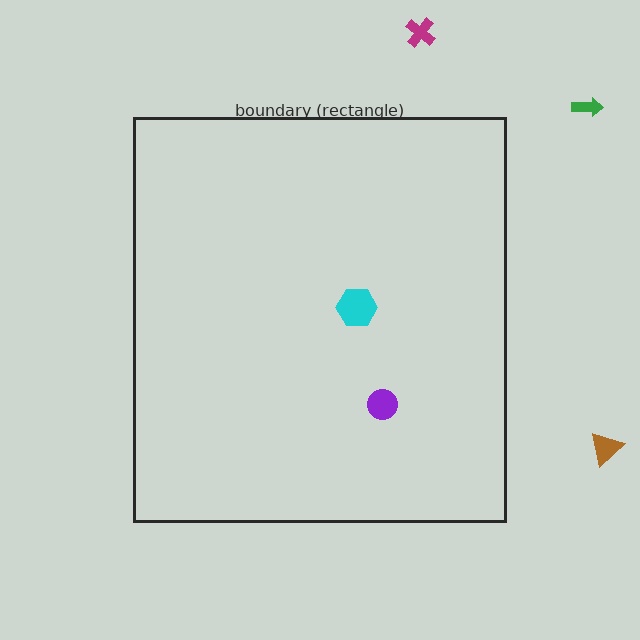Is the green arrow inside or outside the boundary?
Outside.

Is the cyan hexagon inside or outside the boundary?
Inside.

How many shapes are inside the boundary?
2 inside, 3 outside.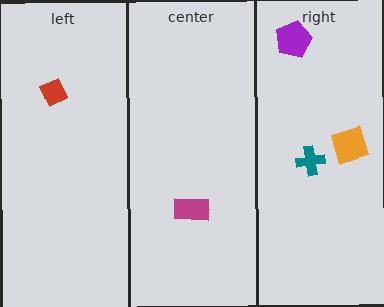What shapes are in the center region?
The magenta rectangle.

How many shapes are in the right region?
3.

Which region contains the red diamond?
The left region.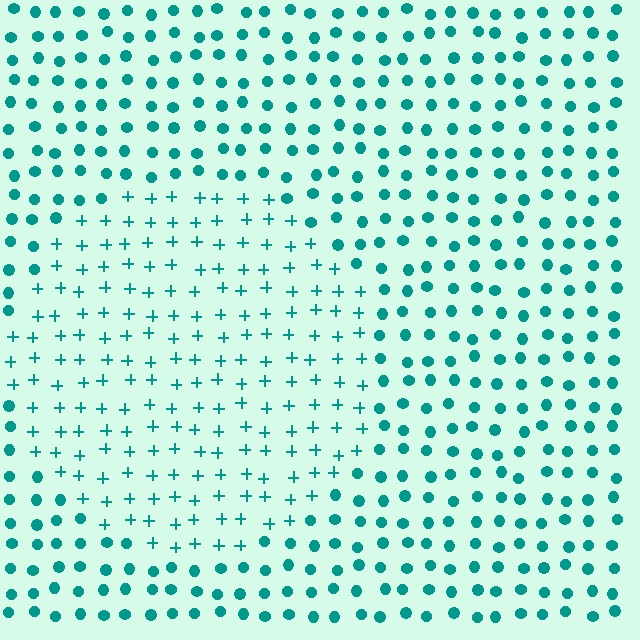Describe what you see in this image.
The image is filled with small teal elements arranged in a uniform grid. A circle-shaped region contains plus signs, while the surrounding area contains circles. The boundary is defined purely by the change in element shape.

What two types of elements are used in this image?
The image uses plus signs inside the circle region and circles outside it.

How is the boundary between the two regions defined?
The boundary is defined by a change in element shape: plus signs inside vs. circles outside. All elements share the same color and spacing.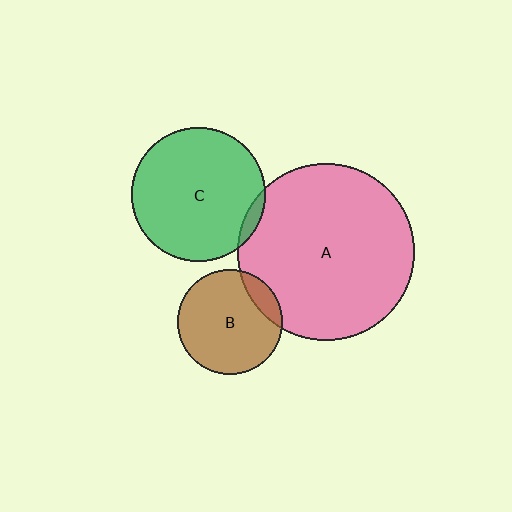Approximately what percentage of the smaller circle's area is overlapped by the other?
Approximately 15%.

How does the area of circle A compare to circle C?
Approximately 1.8 times.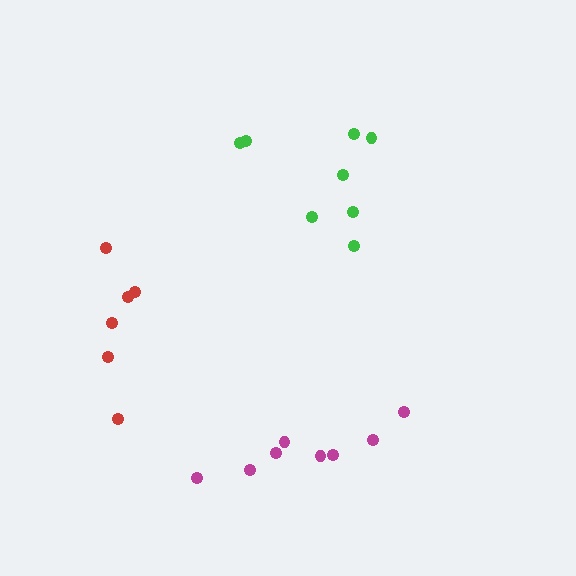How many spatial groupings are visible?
There are 3 spatial groupings.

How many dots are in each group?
Group 1: 6 dots, Group 2: 8 dots, Group 3: 8 dots (22 total).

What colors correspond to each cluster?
The clusters are colored: red, green, magenta.